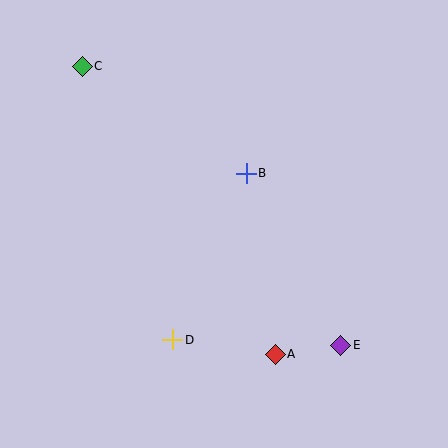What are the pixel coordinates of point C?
Point C is at (82, 67).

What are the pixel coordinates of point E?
Point E is at (341, 345).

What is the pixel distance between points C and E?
The distance between C and E is 380 pixels.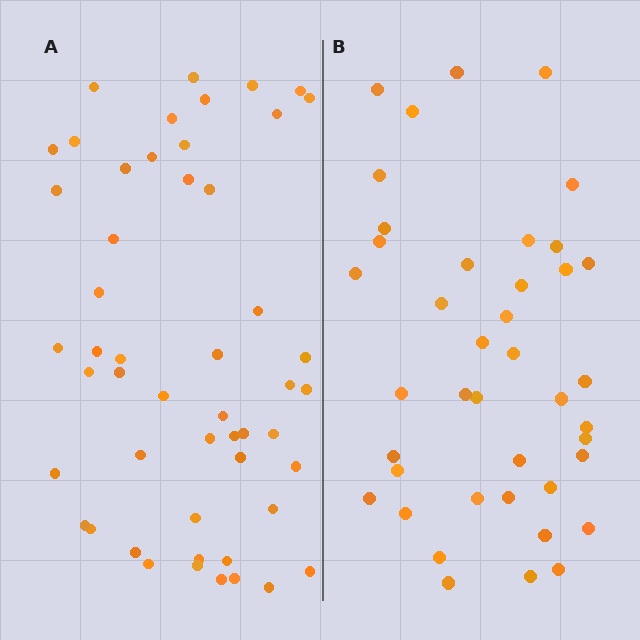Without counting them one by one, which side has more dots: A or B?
Region A (the left region) has more dots.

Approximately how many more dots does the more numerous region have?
Region A has roughly 10 or so more dots than region B.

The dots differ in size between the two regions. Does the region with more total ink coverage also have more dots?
No. Region B has more total ink coverage because its dots are larger, but region A actually contains more individual dots. Total area can be misleading — the number of items is what matters here.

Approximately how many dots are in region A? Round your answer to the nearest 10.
About 50 dots. (The exact count is 51, which rounds to 50.)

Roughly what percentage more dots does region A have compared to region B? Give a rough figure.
About 25% more.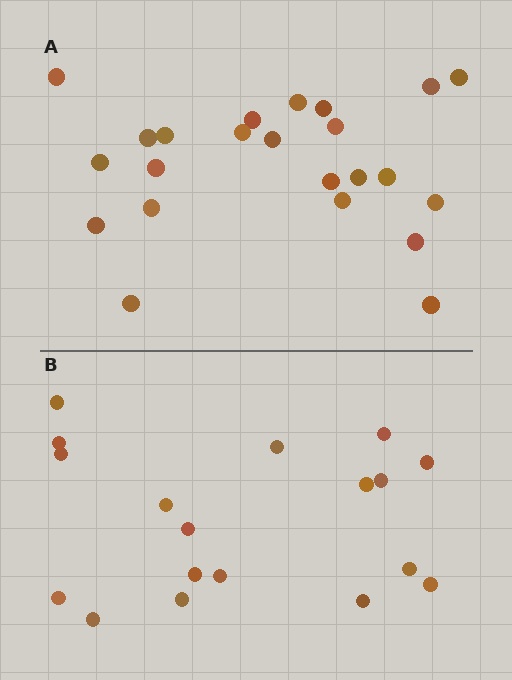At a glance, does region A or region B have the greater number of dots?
Region A (the top region) has more dots.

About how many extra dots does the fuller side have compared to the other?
Region A has about 5 more dots than region B.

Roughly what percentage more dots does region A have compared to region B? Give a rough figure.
About 30% more.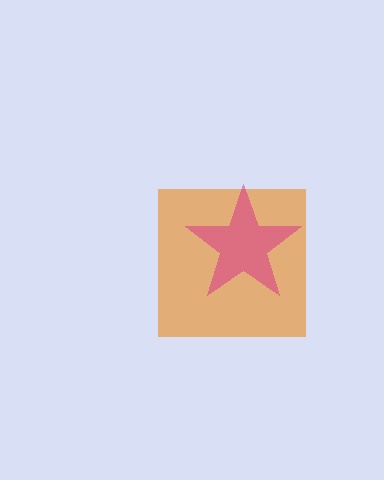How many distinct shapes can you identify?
There are 2 distinct shapes: an orange square, a magenta star.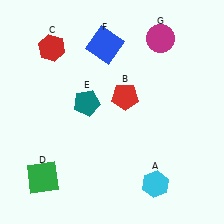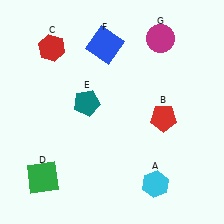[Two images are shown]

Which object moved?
The red pentagon (B) moved right.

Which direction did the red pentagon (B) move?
The red pentagon (B) moved right.